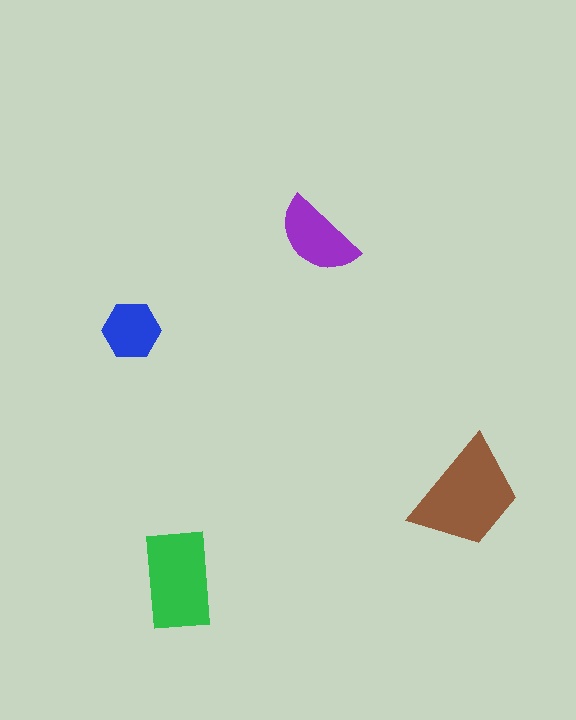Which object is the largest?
The brown trapezoid.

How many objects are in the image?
There are 4 objects in the image.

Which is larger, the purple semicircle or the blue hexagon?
The purple semicircle.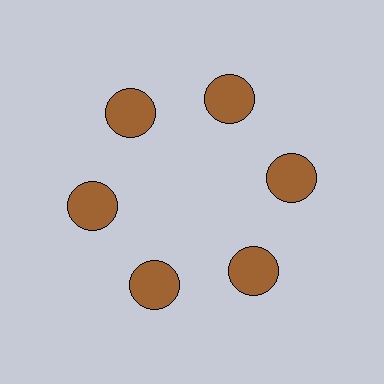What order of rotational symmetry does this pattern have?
This pattern has 6-fold rotational symmetry.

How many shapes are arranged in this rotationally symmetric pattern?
There are 6 shapes, arranged in 6 groups of 1.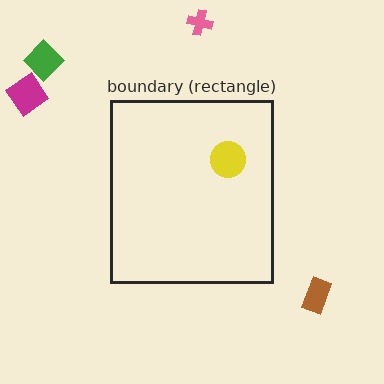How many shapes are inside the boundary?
1 inside, 4 outside.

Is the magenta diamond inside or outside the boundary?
Outside.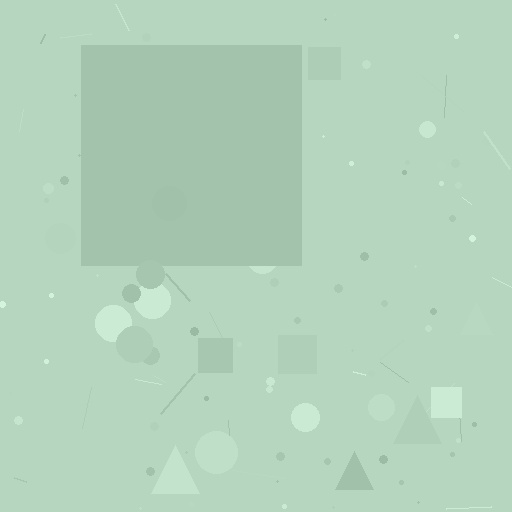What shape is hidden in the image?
A square is hidden in the image.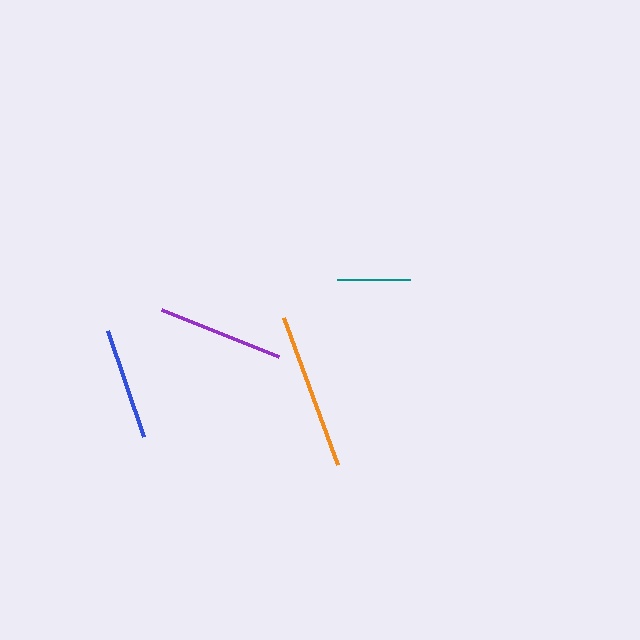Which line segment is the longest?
The orange line is the longest at approximately 157 pixels.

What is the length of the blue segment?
The blue segment is approximately 111 pixels long.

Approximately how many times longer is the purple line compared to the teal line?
The purple line is approximately 1.7 times the length of the teal line.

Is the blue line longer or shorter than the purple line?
The purple line is longer than the blue line.